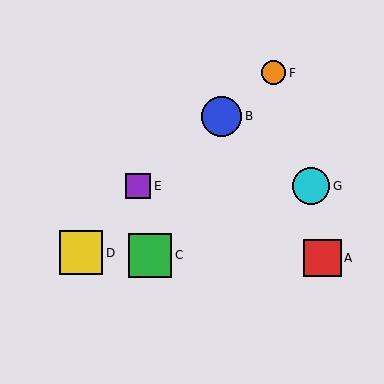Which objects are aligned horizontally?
Objects E, G are aligned horizontally.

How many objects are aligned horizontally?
2 objects (E, G) are aligned horizontally.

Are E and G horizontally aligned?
Yes, both are at y≈186.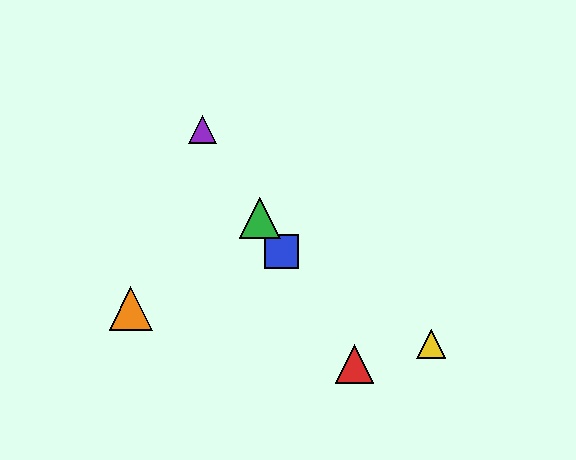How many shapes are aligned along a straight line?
4 shapes (the red triangle, the blue square, the green triangle, the purple triangle) are aligned along a straight line.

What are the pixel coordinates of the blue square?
The blue square is at (281, 251).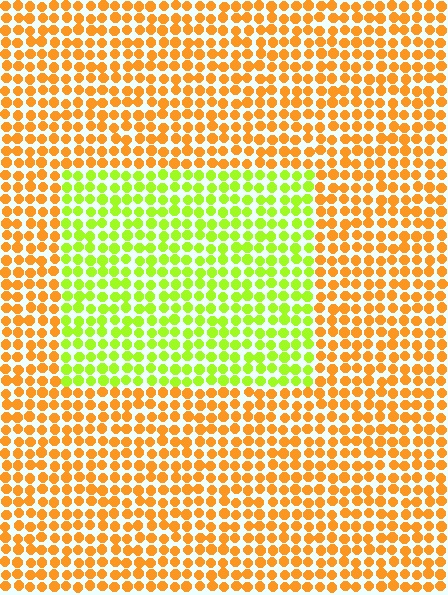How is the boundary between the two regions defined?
The boundary is defined purely by a slight shift in hue (about 53 degrees). Spacing, size, and orientation are identical on both sides.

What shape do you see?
I see a rectangle.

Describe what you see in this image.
The image is filled with small orange elements in a uniform arrangement. A rectangle-shaped region is visible where the elements are tinted to a slightly different hue, forming a subtle color boundary.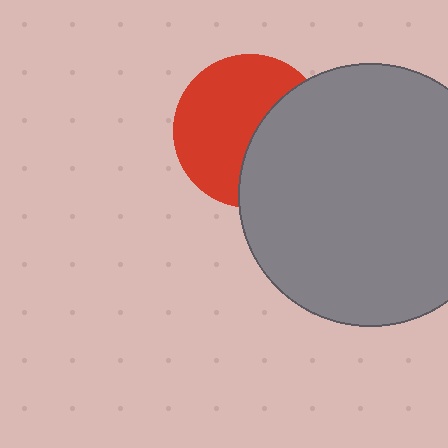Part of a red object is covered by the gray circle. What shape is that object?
It is a circle.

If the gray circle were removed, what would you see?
You would see the complete red circle.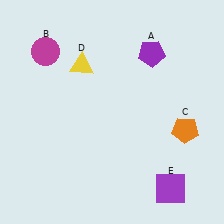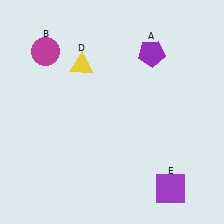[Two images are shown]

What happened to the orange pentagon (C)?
The orange pentagon (C) was removed in Image 2. It was in the bottom-right area of Image 1.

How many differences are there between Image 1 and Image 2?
There is 1 difference between the two images.